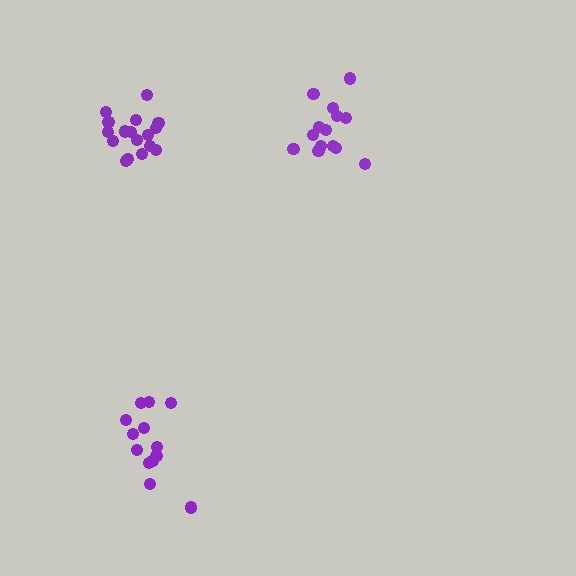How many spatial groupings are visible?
There are 3 spatial groupings.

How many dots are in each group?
Group 1: 17 dots, Group 2: 13 dots, Group 3: 14 dots (44 total).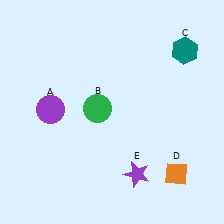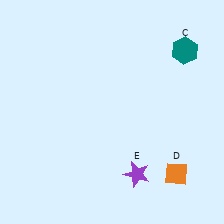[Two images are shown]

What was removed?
The purple circle (A), the green circle (B) were removed in Image 2.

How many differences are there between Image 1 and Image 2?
There are 2 differences between the two images.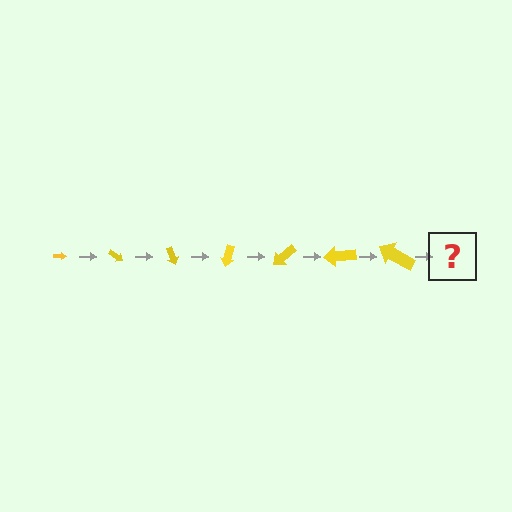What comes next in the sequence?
The next element should be an arrow, larger than the previous one and rotated 245 degrees from the start.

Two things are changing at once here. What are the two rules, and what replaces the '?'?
The two rules are that the arrow grows larger each step and it rotates 35 degrees each step. The '?' should be an arrow, larger than the previous one and rotated 245 degrees from the start.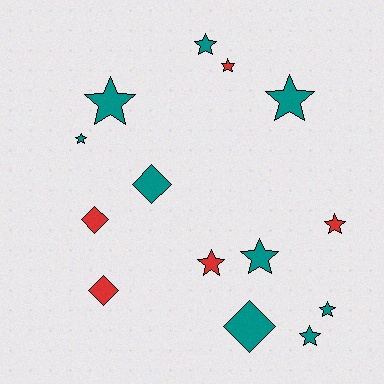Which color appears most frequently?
Teal, with 9 objects.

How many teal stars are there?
There are 7 teal stars.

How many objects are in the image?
There are 14 objects.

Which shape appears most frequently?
Star, with 10 objects.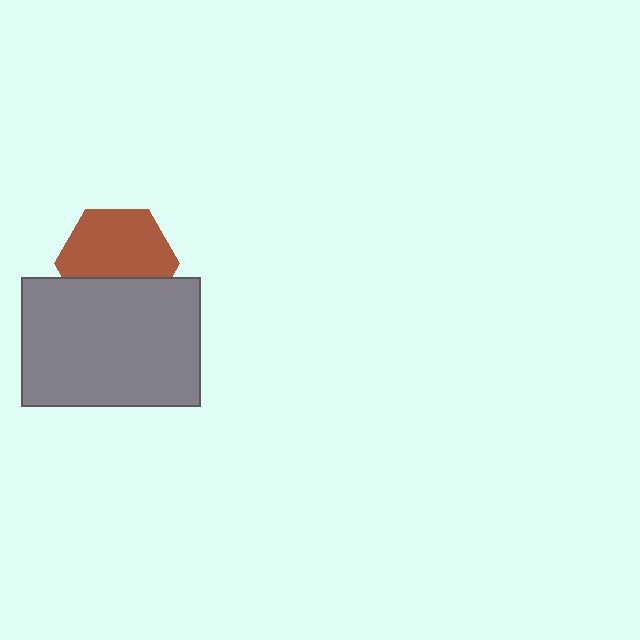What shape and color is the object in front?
The object in front is a gray rectangle.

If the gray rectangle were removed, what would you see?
You would see the complete brown hexagon.